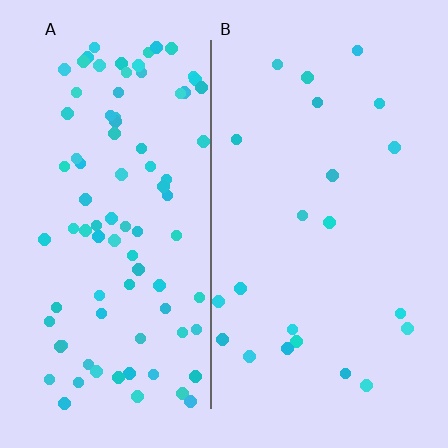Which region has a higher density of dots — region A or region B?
A (the left).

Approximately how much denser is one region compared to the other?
Approximately 4.0× — region A over region B.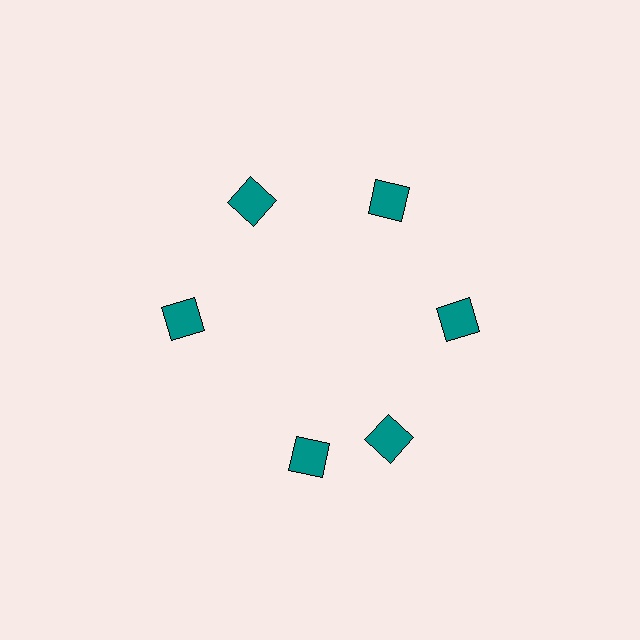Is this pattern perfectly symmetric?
No. The 6 teal diamonds are arranged in a ring, but one element near the 7 o'clock position is rotated out of alignment along the ring, breaking the 6-fold rotational symmetry.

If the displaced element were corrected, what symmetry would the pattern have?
It would have 6-fold rotational symmetry — the pattern would map onto itself every 60 degrees.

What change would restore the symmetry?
The symmetry would be restored by rotating it back into even spacing with its neighbors so that all 6 diamonds sit at equal angles and equal distance from the center.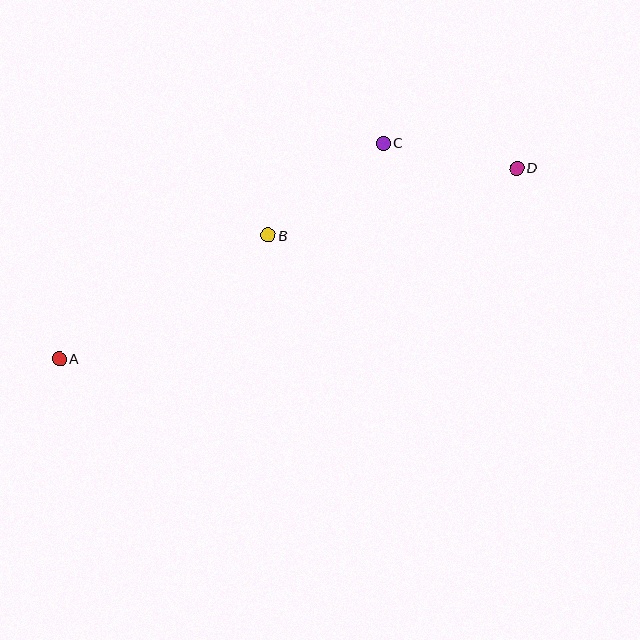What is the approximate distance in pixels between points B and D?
The distance between B and D is approximately 257 pixels.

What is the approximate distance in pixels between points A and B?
The distance between A and B is approximately 243 pixels.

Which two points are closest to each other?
Points C and D are closest to each other.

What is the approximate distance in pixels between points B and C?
The distance between B and C is approximately 148 pixels.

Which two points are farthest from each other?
Points A and D are farthest from each other.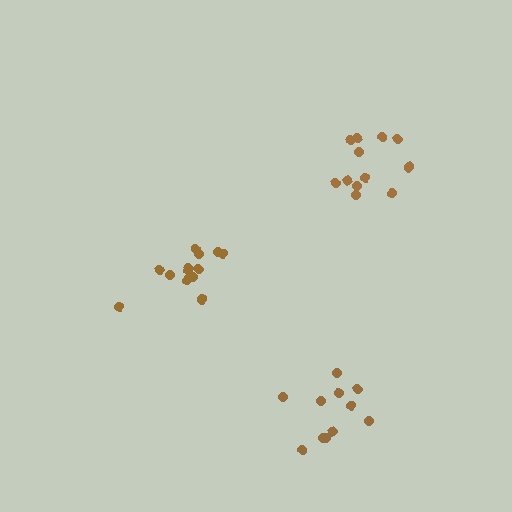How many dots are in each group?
Group 1: 13 dots, Group 2: 12 dots, Group 3: 11 dots (36 total).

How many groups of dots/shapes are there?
There are 3 groups.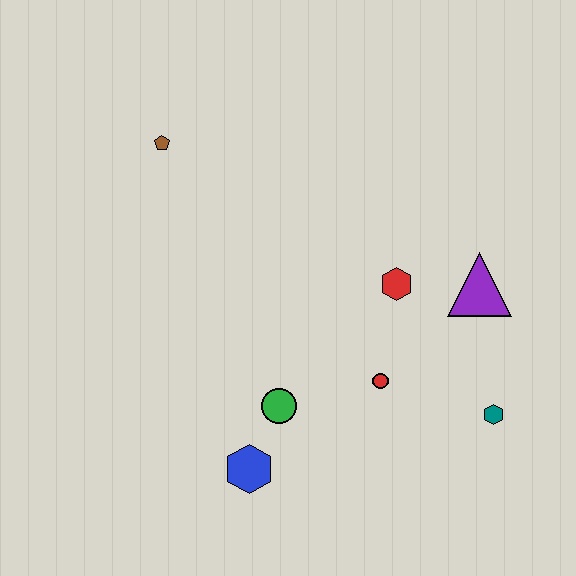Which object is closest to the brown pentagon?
The red hexagon is closest to the brown pentagon.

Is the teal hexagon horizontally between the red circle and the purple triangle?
No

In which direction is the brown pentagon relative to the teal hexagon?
The brown pentagon is to the left of the teal hexagon.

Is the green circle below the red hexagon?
Yes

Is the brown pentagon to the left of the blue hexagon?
Yes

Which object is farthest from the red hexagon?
The brown pentagon is farthest from the red hexagon.